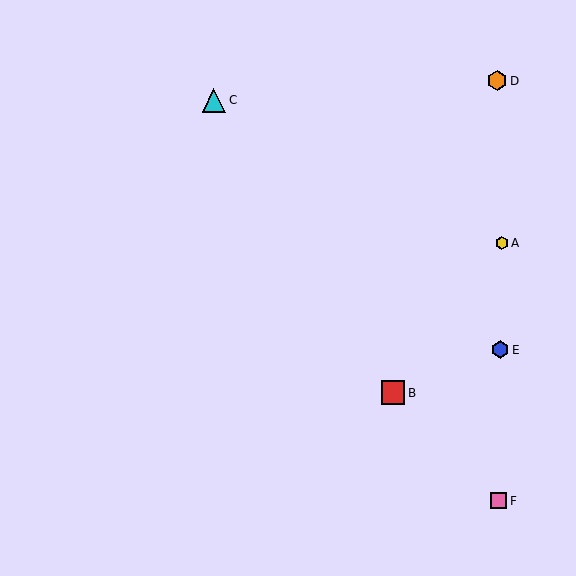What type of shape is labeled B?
Shape B is a red square.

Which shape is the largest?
The cyan triangle (labeled C) is the largest.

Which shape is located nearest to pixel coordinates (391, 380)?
The red square (labeled B) at (393, 393) is nearest to that location.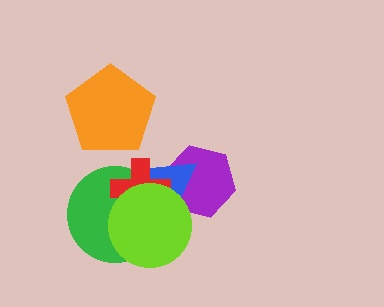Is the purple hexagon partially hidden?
Yes, it is partially covered by another shape.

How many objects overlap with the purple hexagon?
3 objects overlap with the purple hexagon.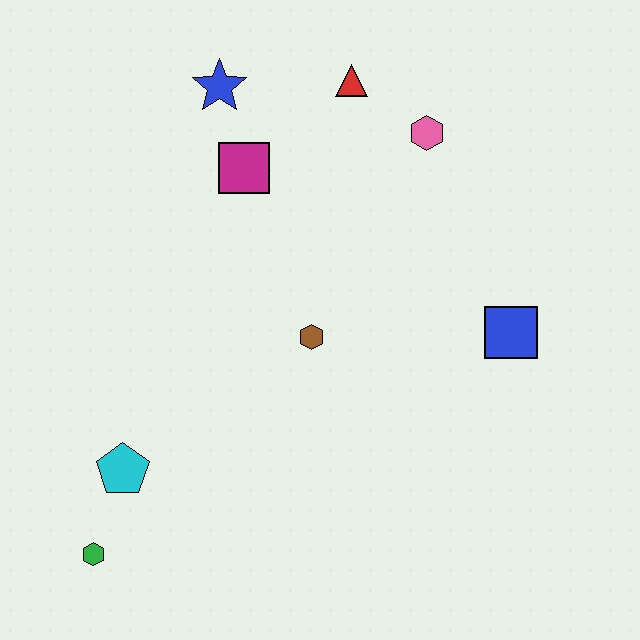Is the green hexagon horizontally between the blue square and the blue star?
No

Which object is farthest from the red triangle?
The green hexagon is farthest from the red triangle.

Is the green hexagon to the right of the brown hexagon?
No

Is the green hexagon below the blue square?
Yes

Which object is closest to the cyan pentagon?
The green hexagon is closest to the cyan pentagon.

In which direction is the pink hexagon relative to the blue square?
The pink hexagon is above the blue square.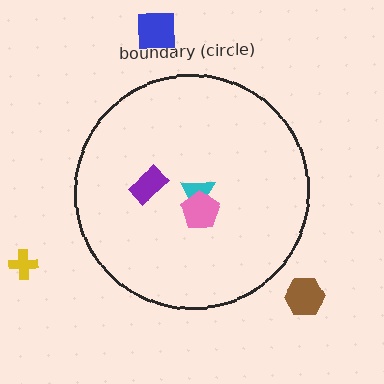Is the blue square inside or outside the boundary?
Outside.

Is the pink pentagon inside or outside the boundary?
Inside.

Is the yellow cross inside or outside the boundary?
Outside.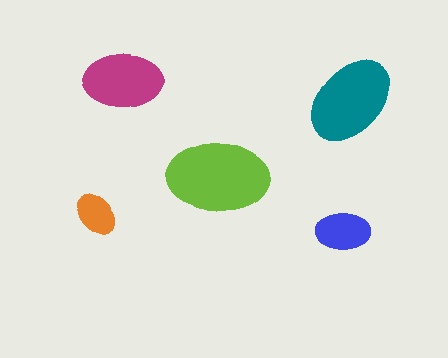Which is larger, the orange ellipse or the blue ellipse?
The blue one.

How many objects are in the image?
There are 5 objects in the image.